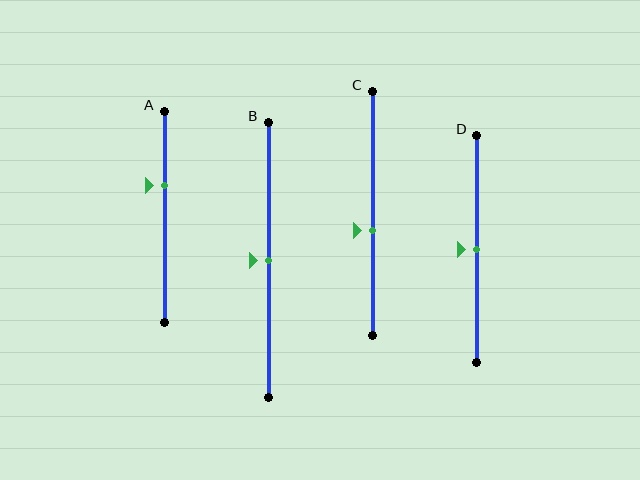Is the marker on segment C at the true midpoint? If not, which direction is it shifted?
No, the marker on segment C is shifted downward by about 7% of the segment length.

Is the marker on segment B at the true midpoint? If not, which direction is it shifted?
Yes, the marker on segment B is at the true midpoint.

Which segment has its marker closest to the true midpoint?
Segment B has its marker closest to the true midpoint.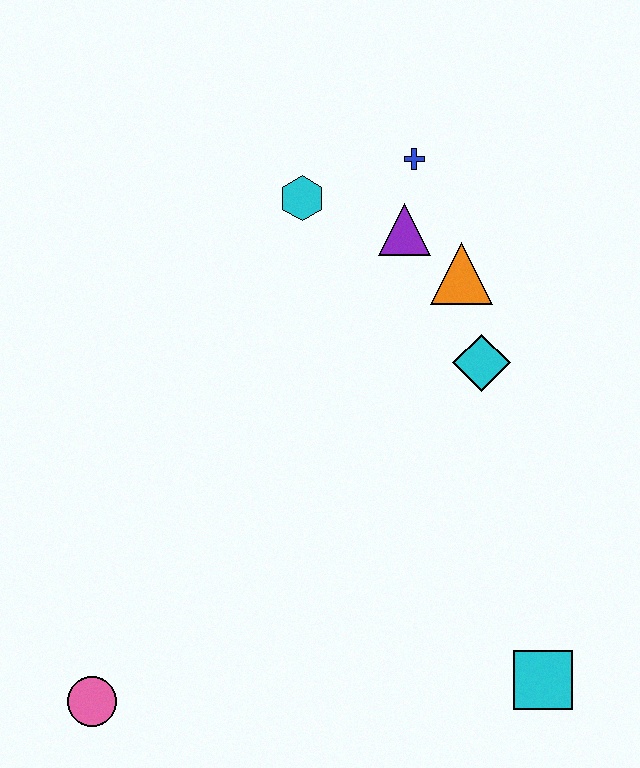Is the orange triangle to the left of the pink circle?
No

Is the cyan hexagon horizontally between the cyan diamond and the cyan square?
No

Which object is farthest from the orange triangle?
The pink circle is farthest from the orange triangle.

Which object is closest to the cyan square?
The cyan diamond is closest to the cyan square.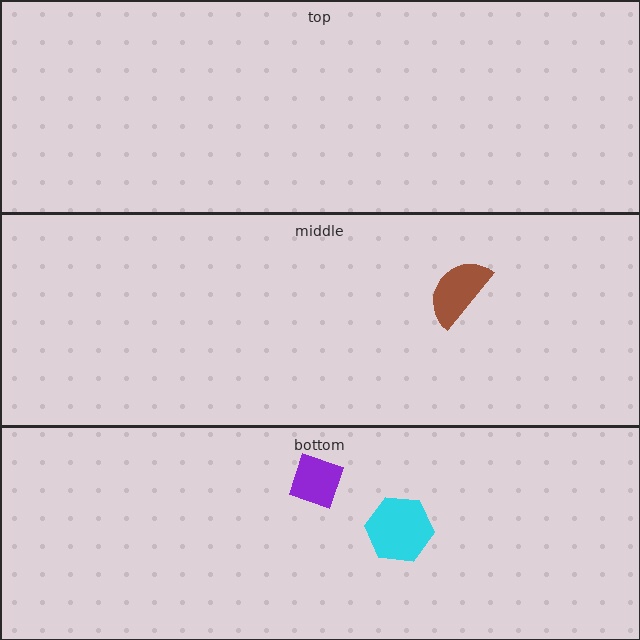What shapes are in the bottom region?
The purple square, the cyan hexagon.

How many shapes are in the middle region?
1.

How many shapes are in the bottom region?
2.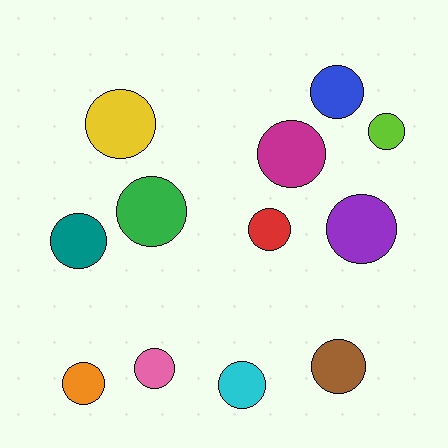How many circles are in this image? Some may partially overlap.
There are 12 circles.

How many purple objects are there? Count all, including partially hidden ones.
There is 1 purple object.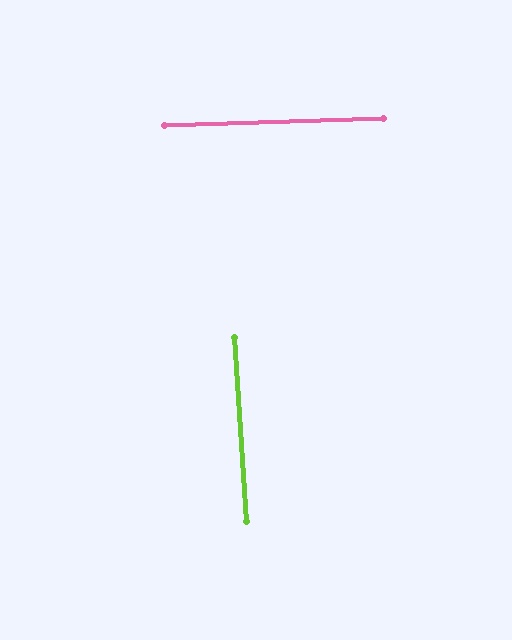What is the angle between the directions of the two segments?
Approximately 88 degrees.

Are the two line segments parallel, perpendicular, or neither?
Perpendicular — they meet at approximately 88°.